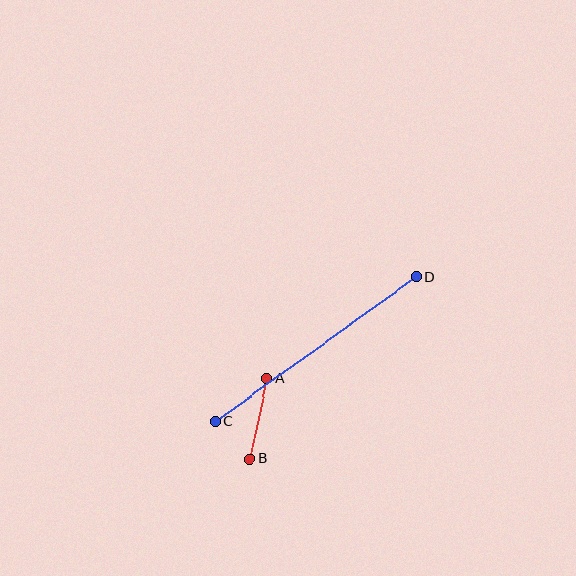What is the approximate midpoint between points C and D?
The midpoint is at approximately (316, 349) pixels.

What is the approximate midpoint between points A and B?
The midpoint is at approximately (259, 419) pixels.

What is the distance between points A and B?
The distance is approximately 82 pixels.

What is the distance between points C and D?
The distance is approximately 248 pixels.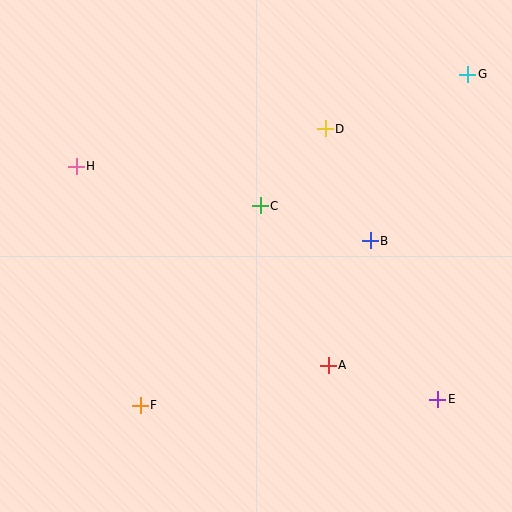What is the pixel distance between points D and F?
The distance between D and F is 333 pixels.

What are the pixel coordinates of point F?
Point F is at (140, 405).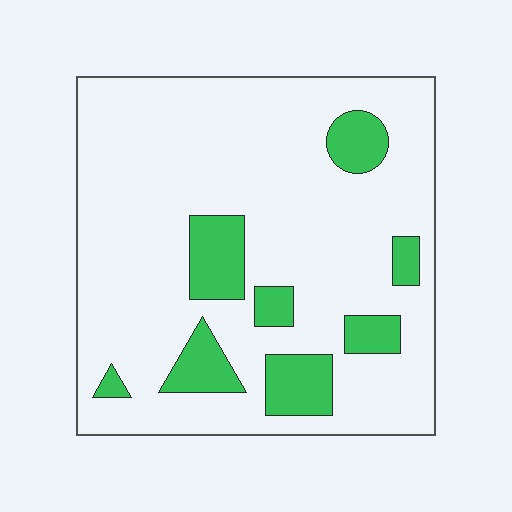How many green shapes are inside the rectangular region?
8.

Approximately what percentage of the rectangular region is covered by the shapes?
Approximately 15%.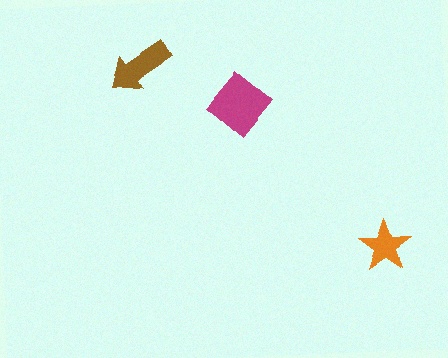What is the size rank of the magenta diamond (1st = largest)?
1st.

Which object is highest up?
The brown arrow is topmost.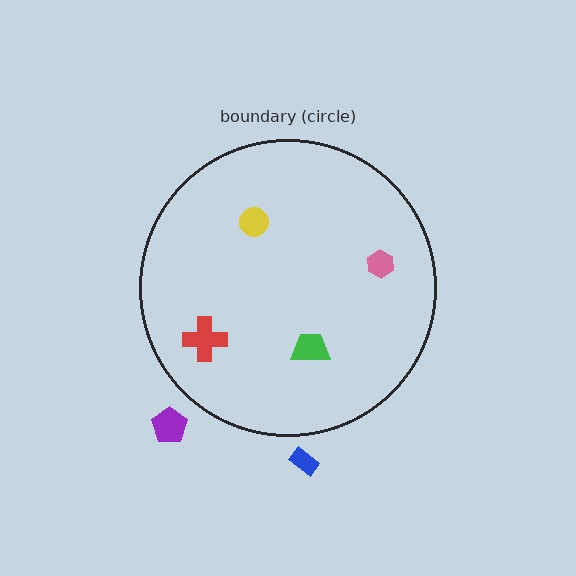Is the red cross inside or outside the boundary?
Inside.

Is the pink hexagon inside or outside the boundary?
Inside.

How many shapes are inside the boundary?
4 inside, 2 outside.